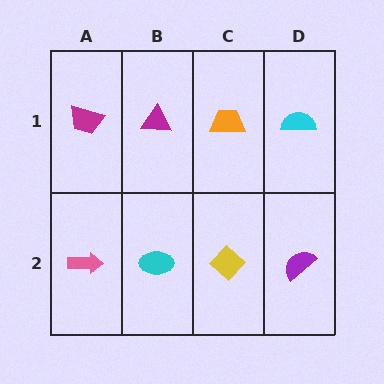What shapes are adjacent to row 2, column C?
An orange trapezoid (row 1, column C), a cyan ellipse (row 2, column B), a purple semicircle (row 2, column D).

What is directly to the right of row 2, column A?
A cyan ellipse.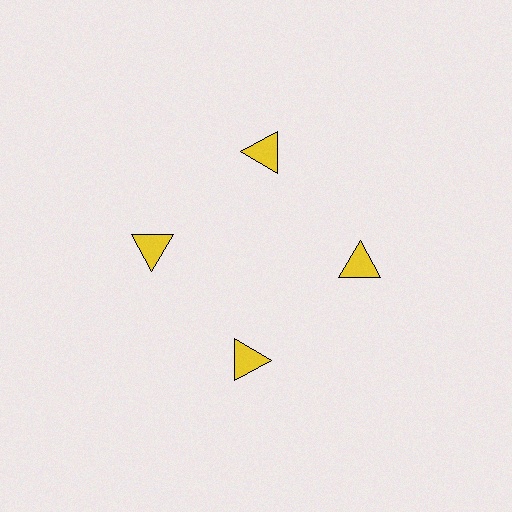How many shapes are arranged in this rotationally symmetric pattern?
There are 4 shapes, arranged in 4 groups of 1.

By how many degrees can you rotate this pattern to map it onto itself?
The pattern maps onto itself every 90 degrees of rotation.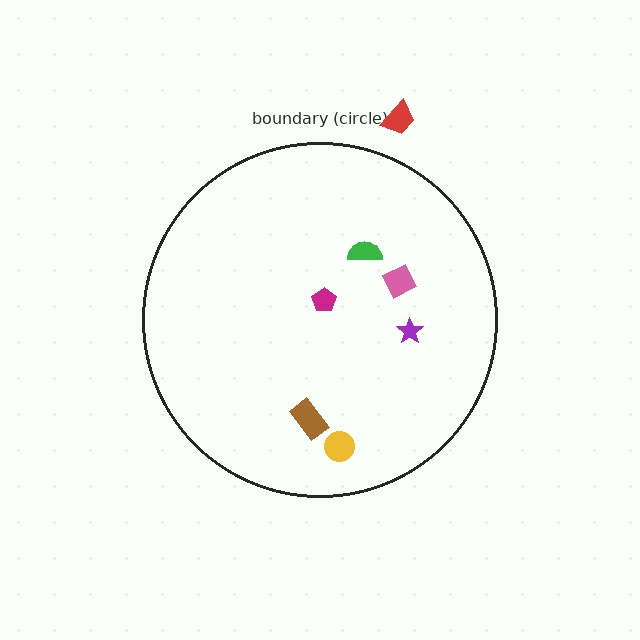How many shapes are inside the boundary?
6 inside, 1 outside.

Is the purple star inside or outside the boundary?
Inside.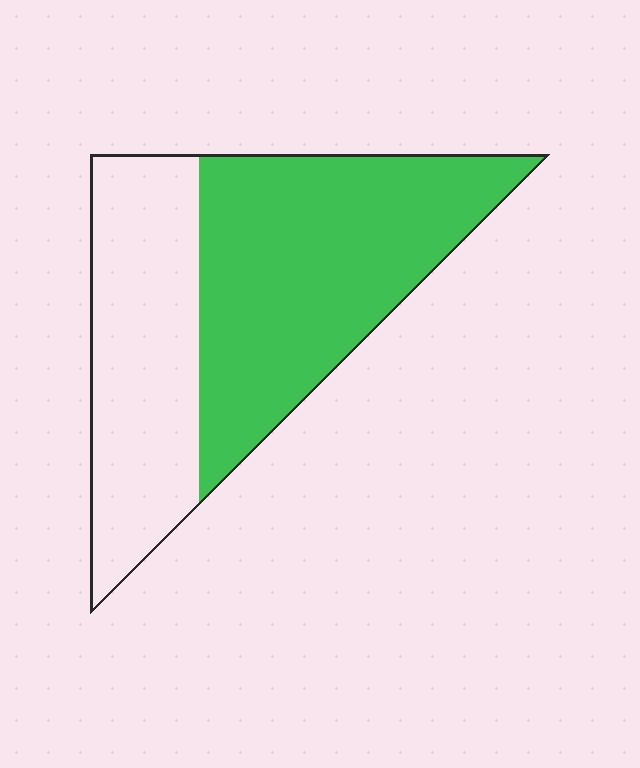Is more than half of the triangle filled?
Yes.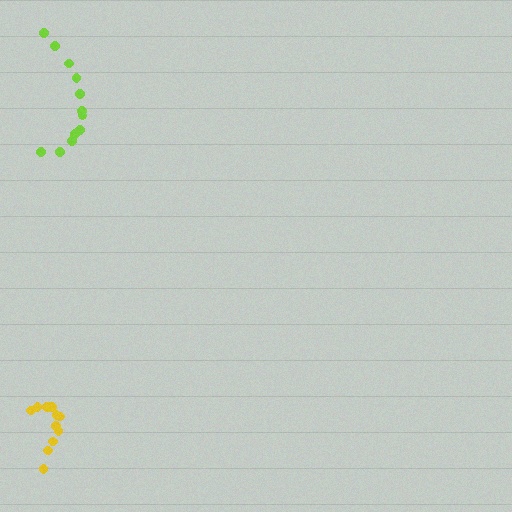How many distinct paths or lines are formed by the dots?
There are 2 distinct paths.